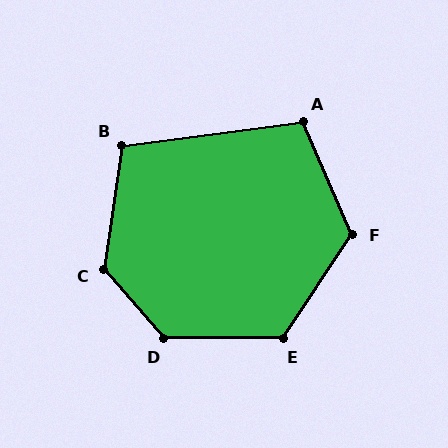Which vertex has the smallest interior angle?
B, at approximately 106 degrees.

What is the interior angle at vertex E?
Approximately 123 degrees (obtuse).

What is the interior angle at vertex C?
Approximately 130 degrees (obtuse).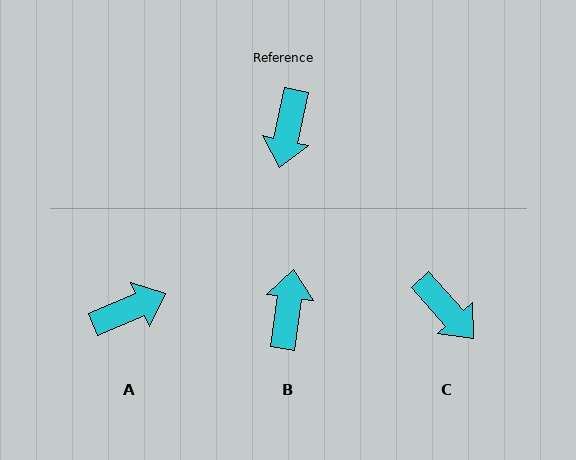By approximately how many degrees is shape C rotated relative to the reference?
Approximately 54 degrees counter-clockwise.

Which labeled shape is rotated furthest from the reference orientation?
B, about 176 degrees away.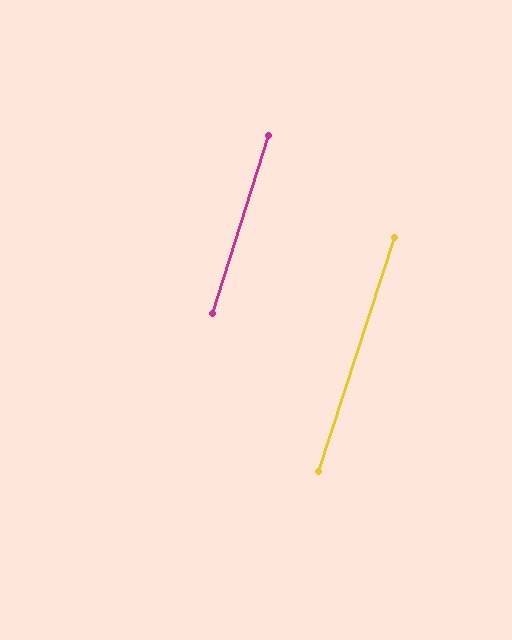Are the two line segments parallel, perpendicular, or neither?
Parallel — their directions differ by only 0.5°.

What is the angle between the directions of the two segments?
Approximately 1 degree.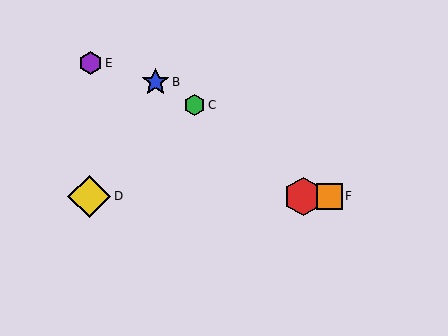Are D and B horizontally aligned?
No, D is at y≈196 and B is at y≈82.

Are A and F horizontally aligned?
Yes, both are at y≈196.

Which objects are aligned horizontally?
Objects A, D, F are aligned horizontally.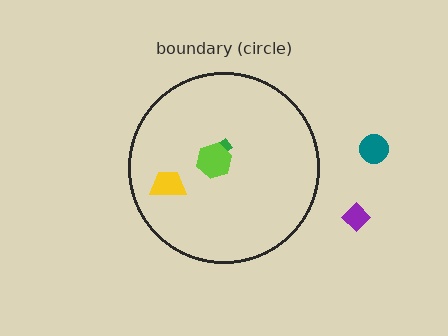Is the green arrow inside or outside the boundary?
Inside.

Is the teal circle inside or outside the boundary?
Outside.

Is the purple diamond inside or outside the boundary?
Outside.